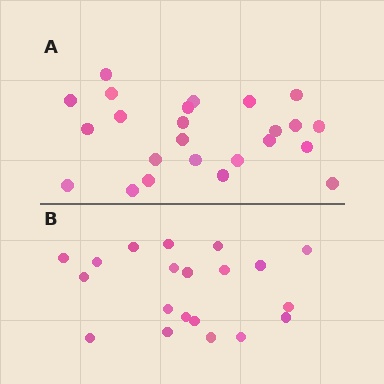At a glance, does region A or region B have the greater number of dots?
Region A (the top region) has more dots.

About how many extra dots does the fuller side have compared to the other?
Region A has about 4 more dots than region B.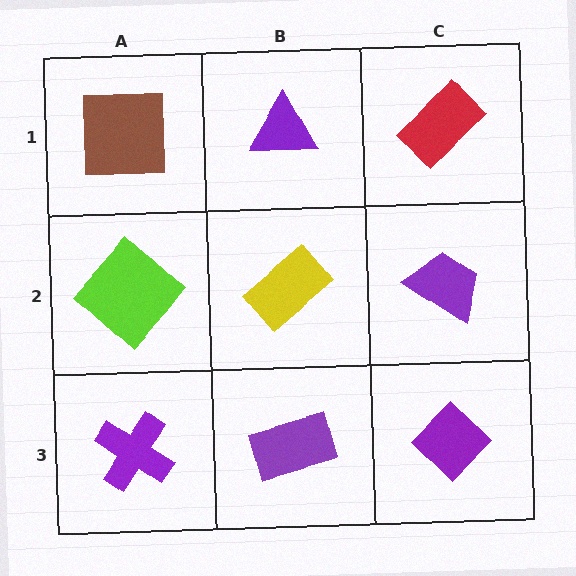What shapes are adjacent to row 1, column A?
A lime diamond (row 2, column A), a purple triangle (row 1, column B).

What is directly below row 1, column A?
A lime diamond.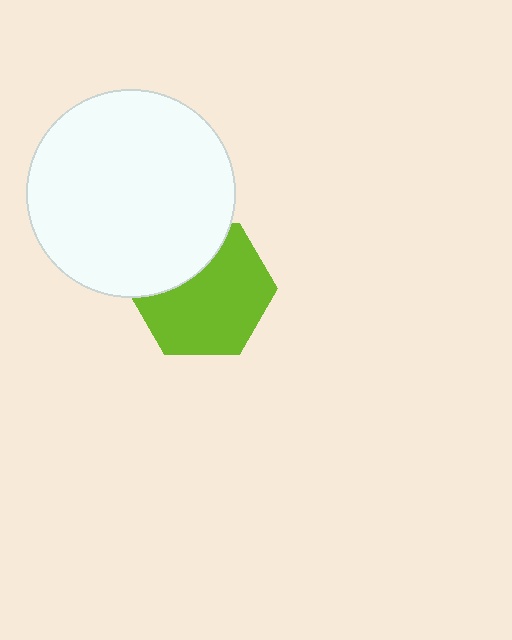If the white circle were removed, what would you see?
You would see the complete lime hexagon.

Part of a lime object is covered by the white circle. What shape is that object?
It is a hexagon.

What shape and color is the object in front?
The object in front is a white circle.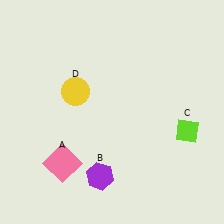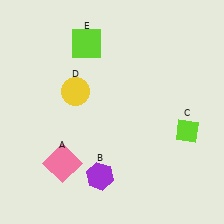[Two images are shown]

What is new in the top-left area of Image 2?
A lime square (E) was added in the top-left area of Image 2.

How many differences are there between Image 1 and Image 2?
There is 1 difference between the two images.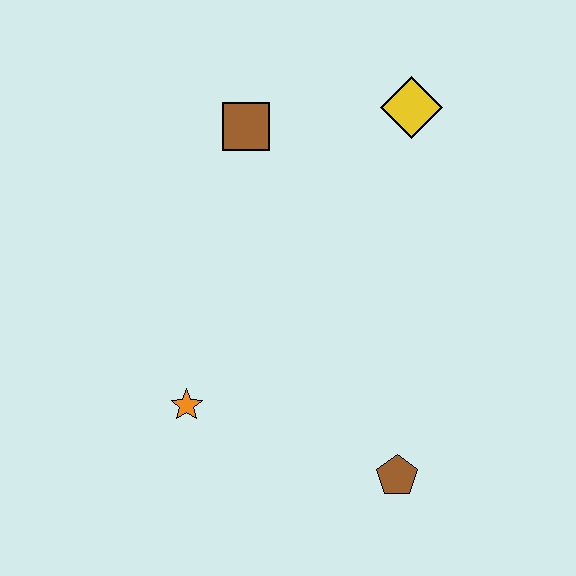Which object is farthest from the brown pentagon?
The brown square is farthest from the brown pentagon.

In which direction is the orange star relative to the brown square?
The orange star is below the brown square.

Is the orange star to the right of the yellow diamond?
No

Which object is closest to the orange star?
The brown pentagon is closest to the orange star.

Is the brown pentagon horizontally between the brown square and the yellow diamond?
Yes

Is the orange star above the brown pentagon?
Yes